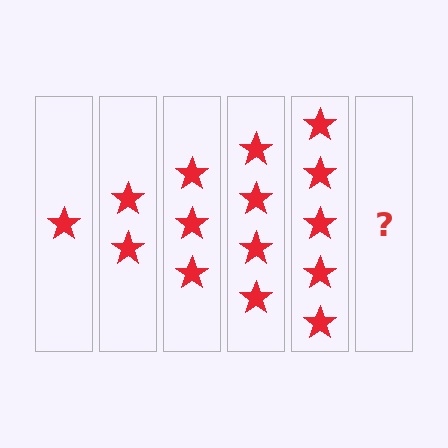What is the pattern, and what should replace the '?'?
The pattern is that each step adds one more star. The '?' should be 6 stars.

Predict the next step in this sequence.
The next step is 6 stars.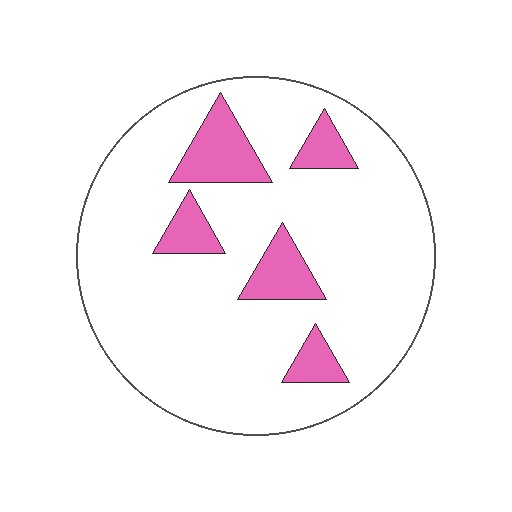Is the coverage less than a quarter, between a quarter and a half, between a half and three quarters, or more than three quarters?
Less than a quarter.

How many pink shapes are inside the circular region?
5.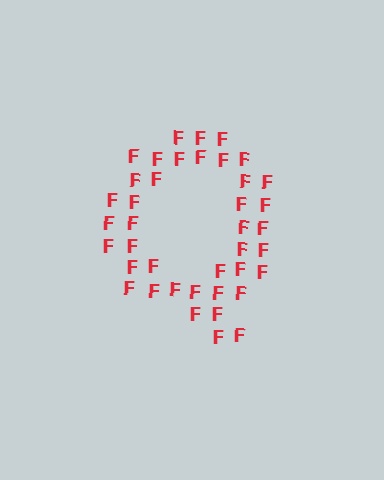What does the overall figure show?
The overall figure shows the letter Q.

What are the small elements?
The small elements are letter F's.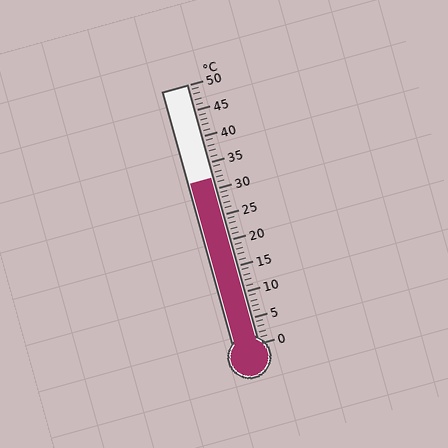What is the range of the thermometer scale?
The thermometer scale ranges from 0°C to 50°C.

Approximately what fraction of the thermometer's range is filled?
The thermometer is filled to approximately 65% of its range.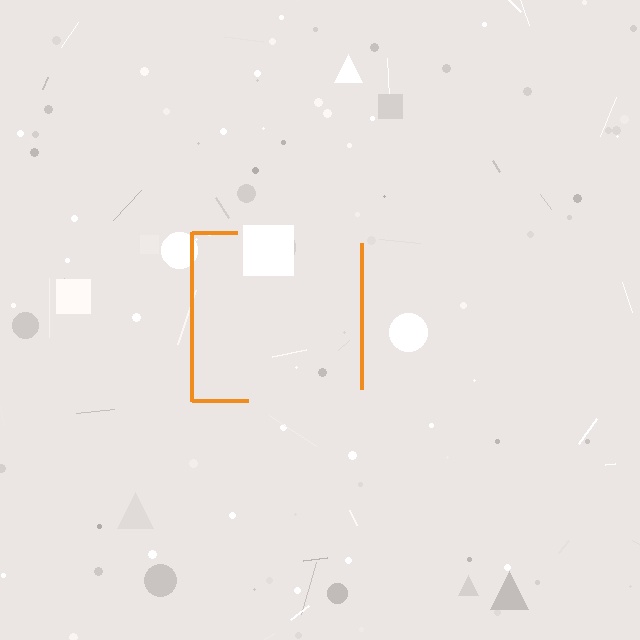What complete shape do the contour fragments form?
The contour fragments form a square.